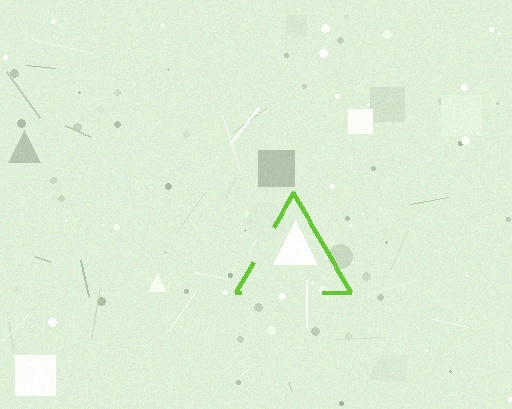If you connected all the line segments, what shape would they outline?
They would outline a triangle.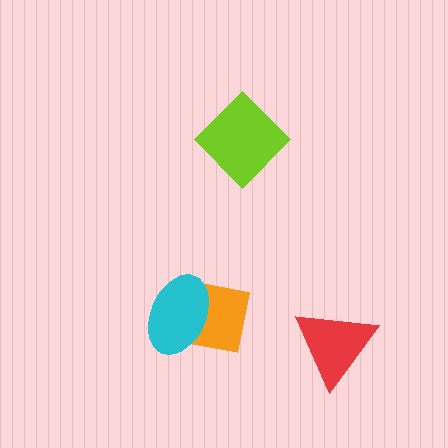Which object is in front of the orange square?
The cyan ellipse is in front of the orange square.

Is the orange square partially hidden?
Yes, it is partially covered by another shape.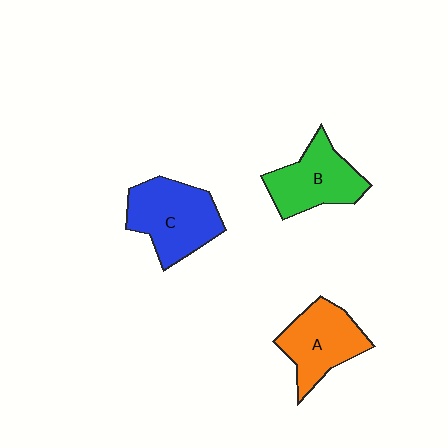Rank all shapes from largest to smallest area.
From largest to smallest: C (blue), B (green), A (orange).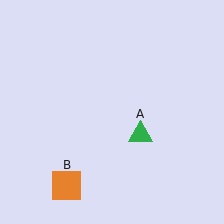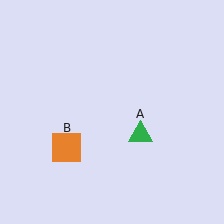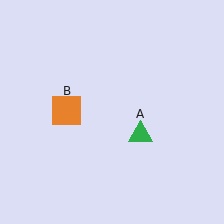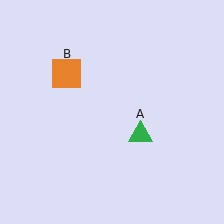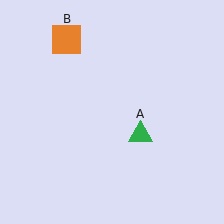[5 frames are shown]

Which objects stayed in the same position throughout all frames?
Green triangle (object A) remained stationary.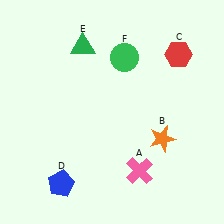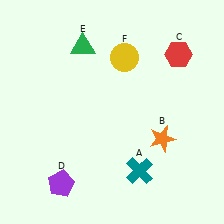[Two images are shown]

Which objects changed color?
A changed from pink to teal. D changed from blue to purple. F changed from green to yellow.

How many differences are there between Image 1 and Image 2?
There are 3 differences between the two images.